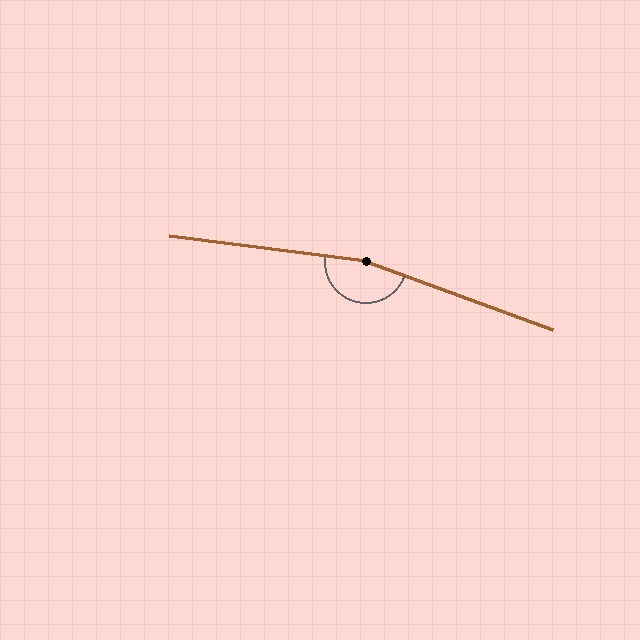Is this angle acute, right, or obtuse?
It is obtuse.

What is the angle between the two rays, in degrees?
Approximately 167 degrees.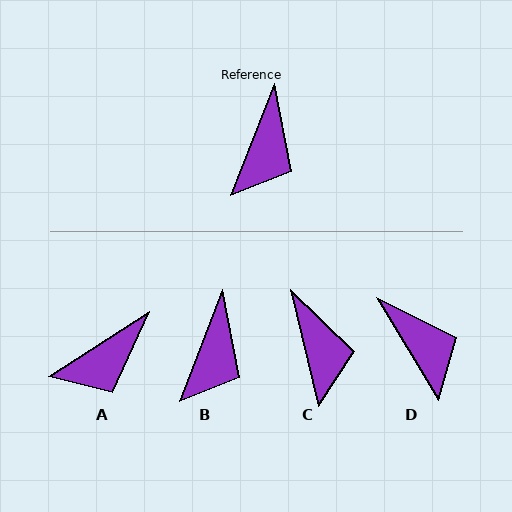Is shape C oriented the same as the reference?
No, it is off by about 35 degrees.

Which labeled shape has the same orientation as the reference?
B.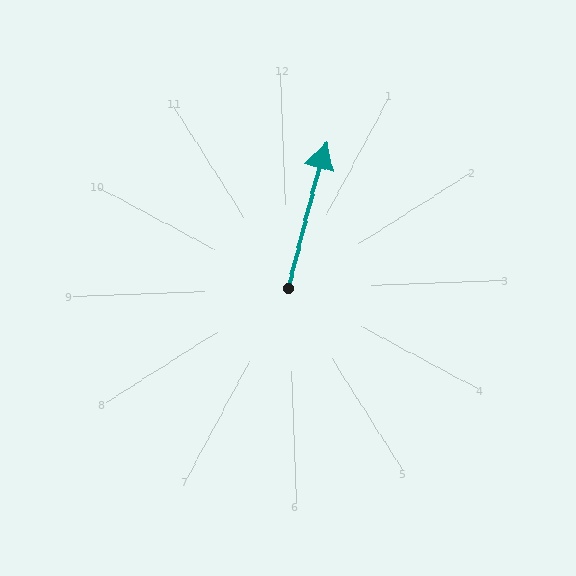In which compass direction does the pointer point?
North.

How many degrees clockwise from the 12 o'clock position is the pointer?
Approximately 17 degrees.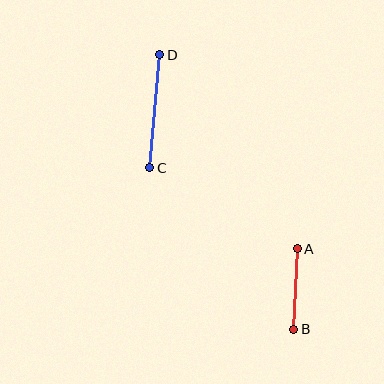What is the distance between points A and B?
The distance is approximately 81 pixels.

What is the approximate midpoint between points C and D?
The midpoint is at approximately (155, 111) pixels.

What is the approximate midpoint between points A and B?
The midpoint is at approximately (295, 289) pixels.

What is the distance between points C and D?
The distance is approximately 113 pixels.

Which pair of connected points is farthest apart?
Points C and D are farthest apart.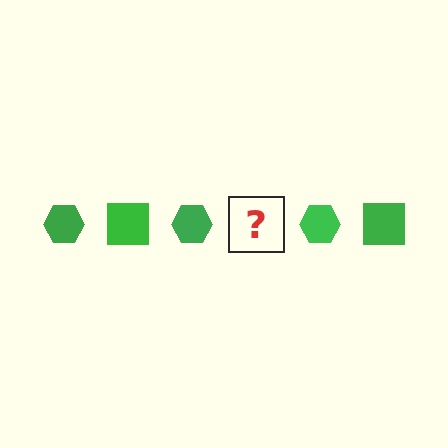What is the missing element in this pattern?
The missing element is a green square.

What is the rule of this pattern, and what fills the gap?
The rule is that the pattern cycles through hexagon, square shapes in green. The gap should be filled with a green square.